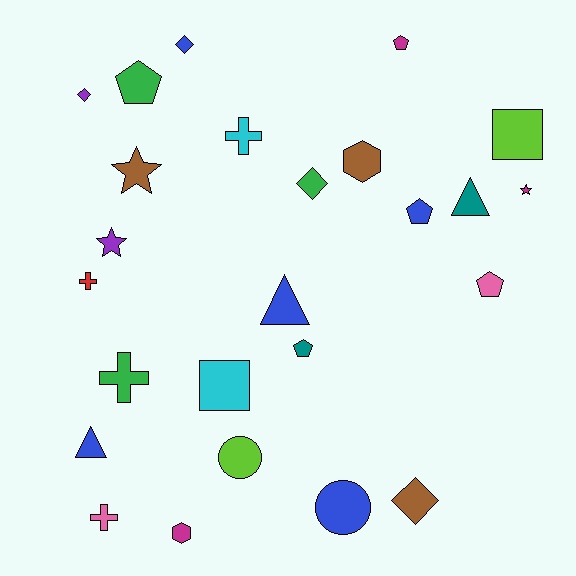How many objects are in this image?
There are 25 objects.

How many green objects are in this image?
There are 3 green objects.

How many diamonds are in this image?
There are 4 diamonds.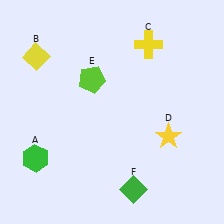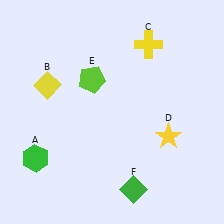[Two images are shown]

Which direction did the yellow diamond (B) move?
The yellow diamond (B) moved down.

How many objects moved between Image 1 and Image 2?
1 object moved between the two images.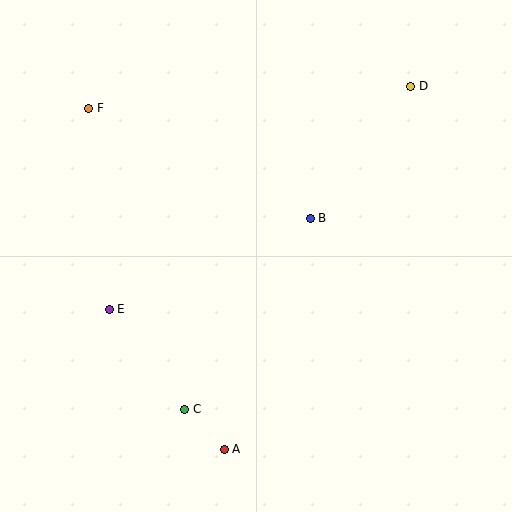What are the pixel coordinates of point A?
Point A is at (224, 449).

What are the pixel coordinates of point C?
Point C is at (185, 409).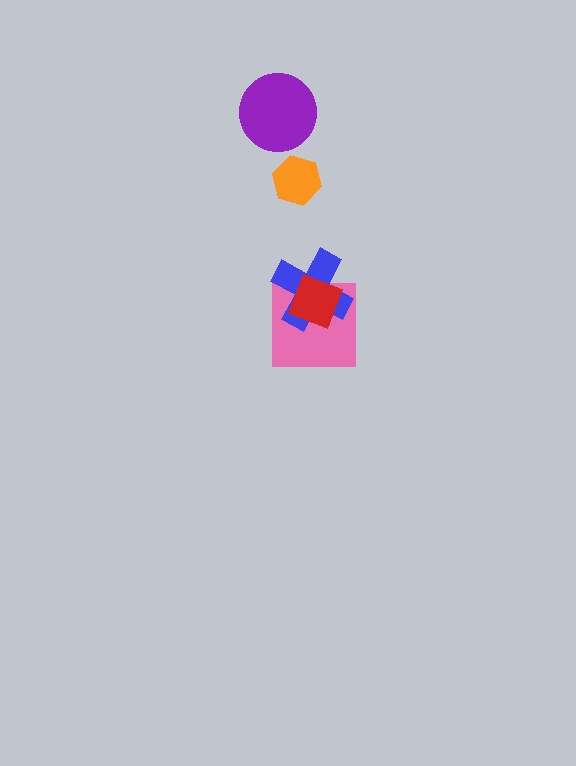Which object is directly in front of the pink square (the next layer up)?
The blue cross is directly in front of the pink square.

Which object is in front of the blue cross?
The red diamond is in front of the blue cross.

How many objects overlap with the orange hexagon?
0 objects overlap with the orange hexagon.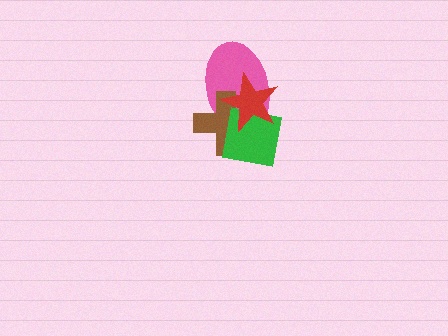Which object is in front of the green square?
The red star is in front of the green square.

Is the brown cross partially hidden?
Yes, it is partially covered by another shape.